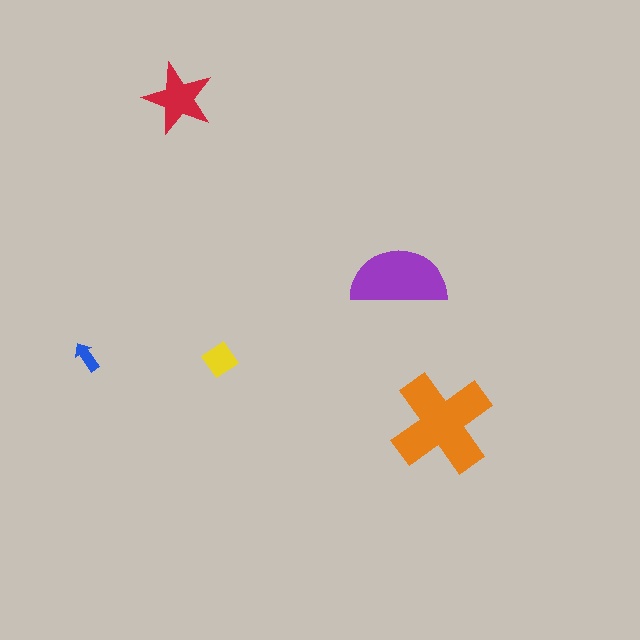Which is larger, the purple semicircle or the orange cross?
The orange cross.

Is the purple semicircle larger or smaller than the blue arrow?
Larger.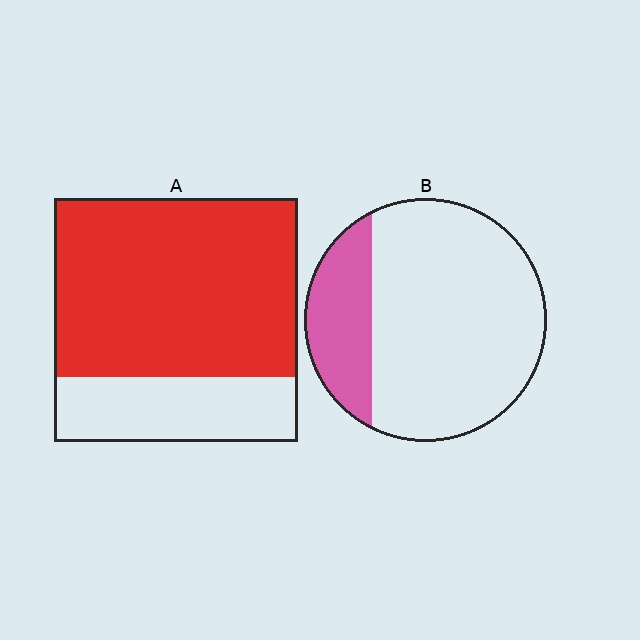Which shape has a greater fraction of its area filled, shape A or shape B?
Shape A.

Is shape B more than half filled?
No.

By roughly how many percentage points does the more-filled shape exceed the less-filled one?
By roughly 50 percentage points (A over B).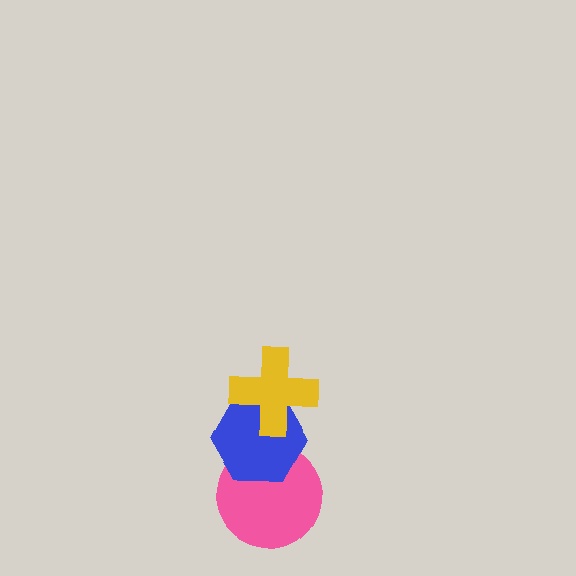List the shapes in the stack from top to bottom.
From top to bottom: the yellow cross, the blue hexagon, the pink circle.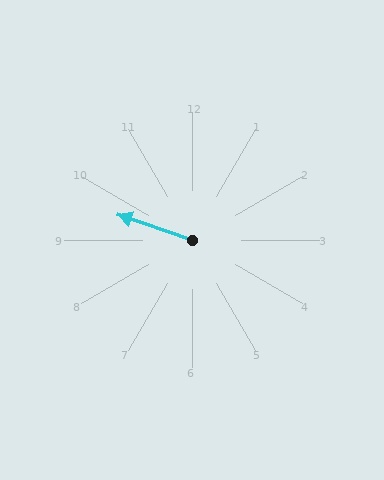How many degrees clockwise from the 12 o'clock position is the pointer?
Approximately 289 degrees.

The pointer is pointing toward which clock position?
Roughly 10 o'clock.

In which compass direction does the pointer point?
West.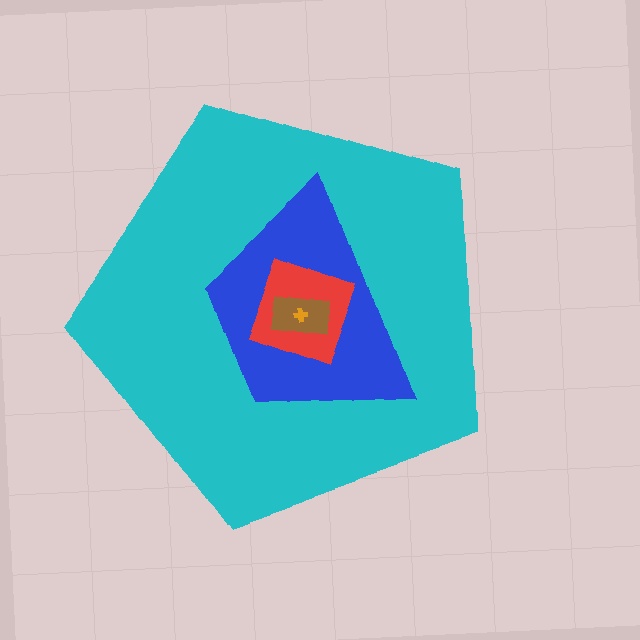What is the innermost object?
The orange cross.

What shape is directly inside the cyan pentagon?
The blue trapezoid.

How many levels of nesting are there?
5.